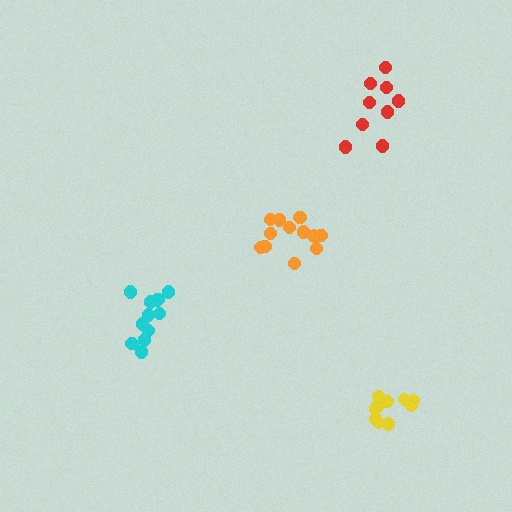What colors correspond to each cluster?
The clusters are colored: yellow, orange, cyan, red.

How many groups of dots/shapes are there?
There are 4 groups.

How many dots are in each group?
Group 1: 11 dots, Group 2: 12 dots, Group 3: 12 dots, Group 4: 9 dots (44 total).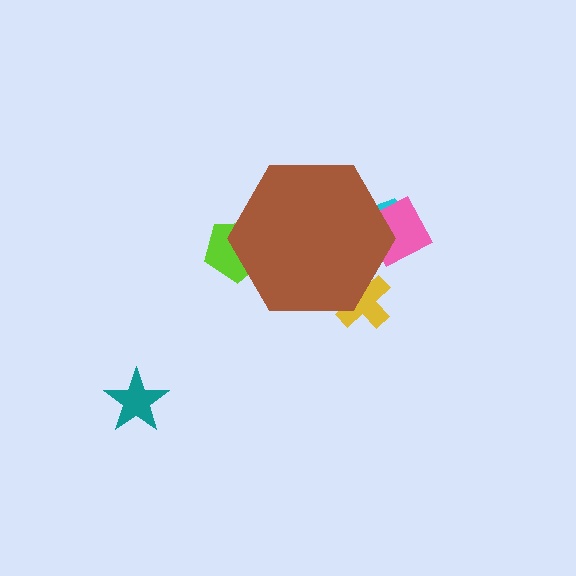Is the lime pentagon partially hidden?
Yes, the lime pentagon is partially hidden behind the brown hexagon.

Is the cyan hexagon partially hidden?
Yes, the cyan hexagon is partially hidden behind the brown hexagon.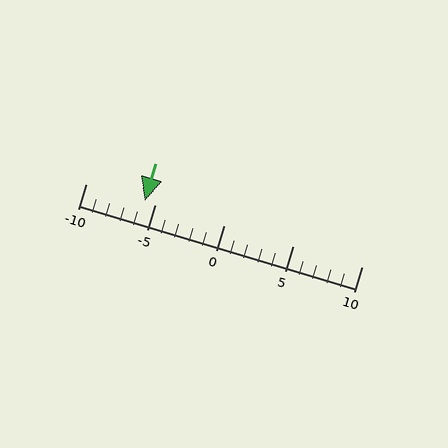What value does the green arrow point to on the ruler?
The green arrow points to approximately -6.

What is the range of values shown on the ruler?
The ruler shows values from -10 to 10.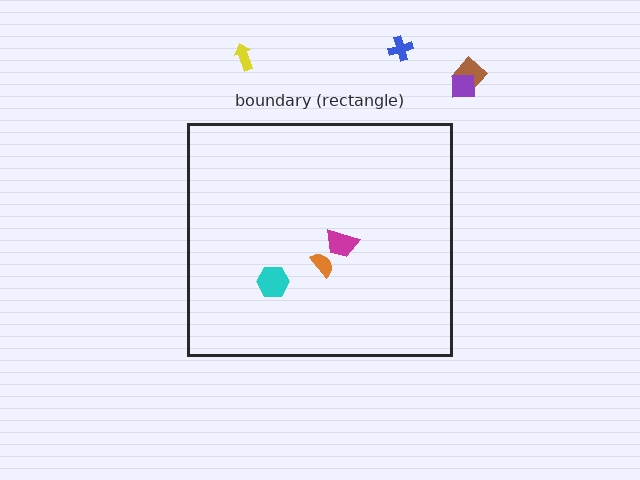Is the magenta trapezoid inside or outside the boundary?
Inside.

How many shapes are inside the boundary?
3 inside, 4 outside.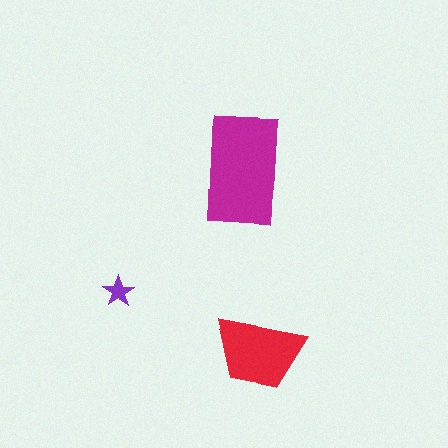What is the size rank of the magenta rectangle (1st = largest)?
1st.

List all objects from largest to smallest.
The magenta rectangle, the red trapezoid, the purple star.